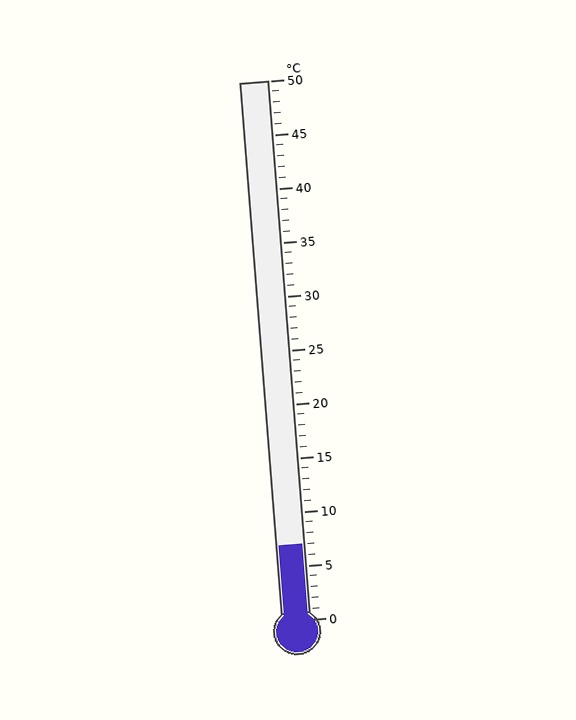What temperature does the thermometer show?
The thermometer shows approximately 7°C.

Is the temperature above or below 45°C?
The temperature is below 45°C.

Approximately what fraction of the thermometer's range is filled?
The thermometer is filled to approximately 15% of its range.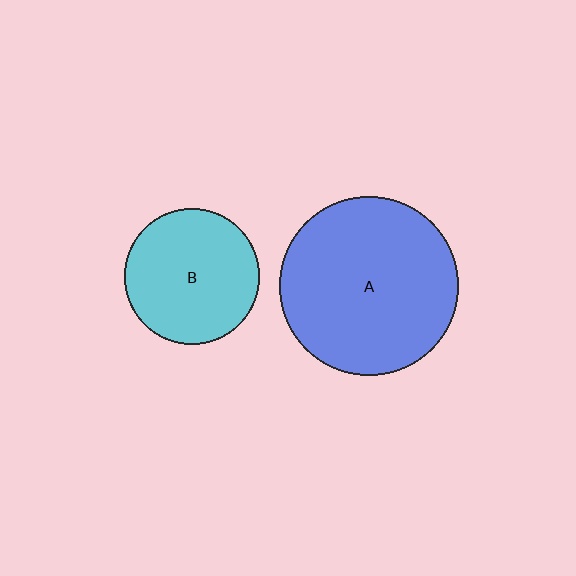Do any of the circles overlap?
No, none of the circles overlap.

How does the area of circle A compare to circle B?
Approximately 1.7 times.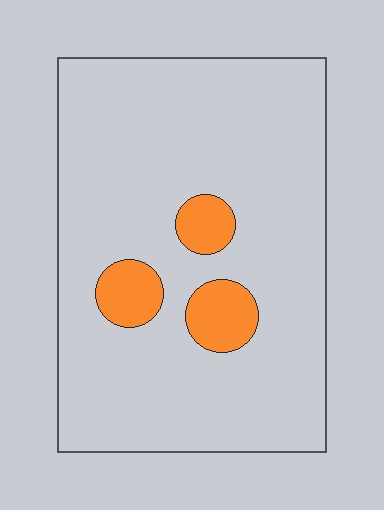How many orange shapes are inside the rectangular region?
3.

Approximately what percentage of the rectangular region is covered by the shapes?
Approximately 10%.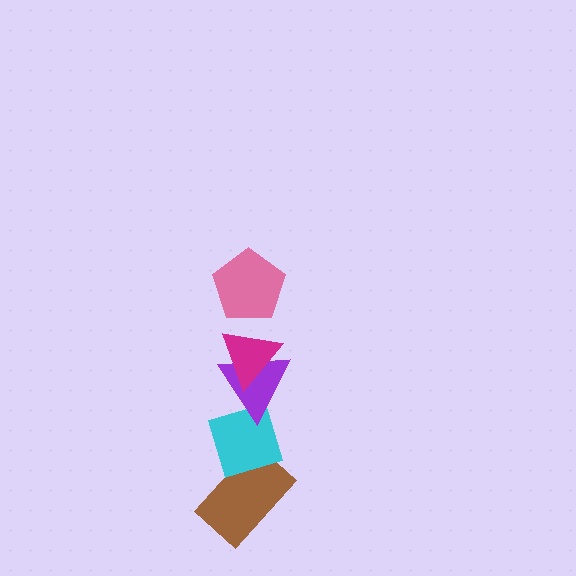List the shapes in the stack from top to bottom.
From top to bottom: the pink pentagon, the magenta triangle, the purple triangle, the cyan diamond, the brown rectangle.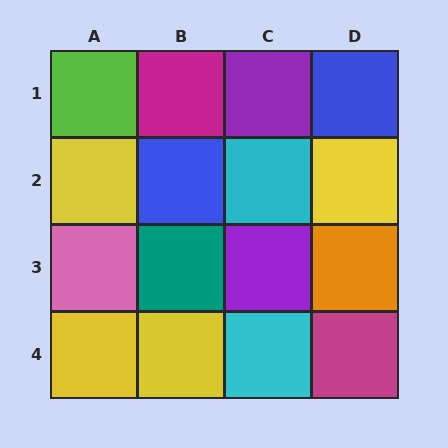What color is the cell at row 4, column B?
Yellow.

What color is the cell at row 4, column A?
Yellow.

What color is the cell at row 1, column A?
Lime.